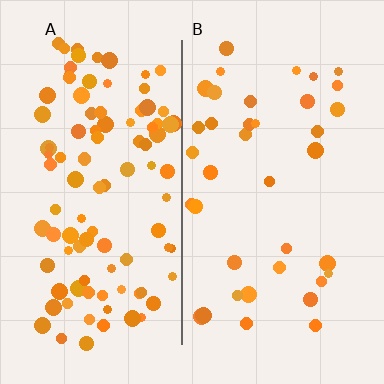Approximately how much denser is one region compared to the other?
Approximately 2.7× — region A over region B.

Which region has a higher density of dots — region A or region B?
A (the left).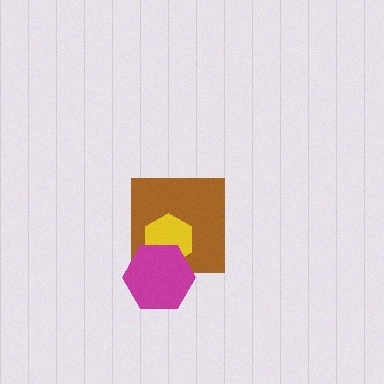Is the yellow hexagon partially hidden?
Yes, it is partially covered by another shape.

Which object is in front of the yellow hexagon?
The magenta hexagon is in front of the yellow hexagon.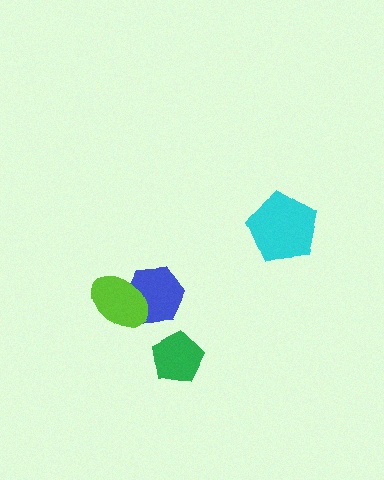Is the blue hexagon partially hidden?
Yes, it is partially covered by another shape.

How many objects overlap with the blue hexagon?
1 object overlaps with the blue hexagon.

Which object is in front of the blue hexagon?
The lime ellipse is in front of the blue hexagon.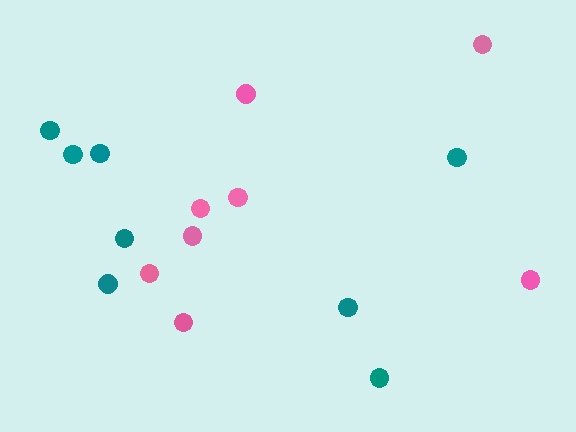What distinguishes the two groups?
There are 2 groups: one group of teal circles (8) and one group of pink circles (8).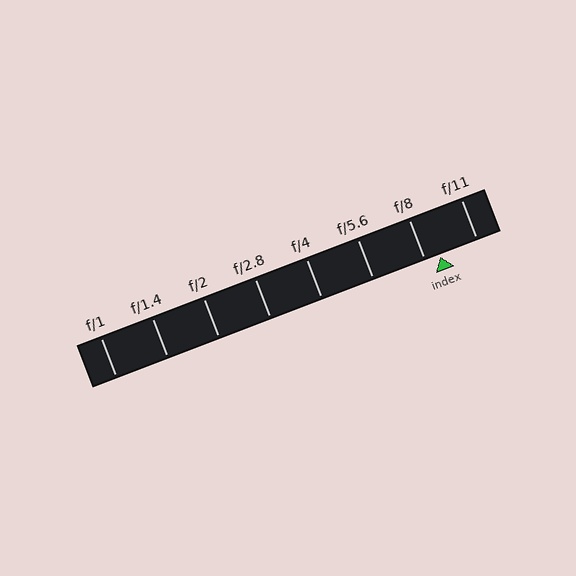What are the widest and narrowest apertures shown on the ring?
The widest aperture shown is f/1 and the narrowest is f/11.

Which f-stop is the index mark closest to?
The index mark is closest to f/8.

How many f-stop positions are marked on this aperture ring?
There are 8 f-stop positions marked.